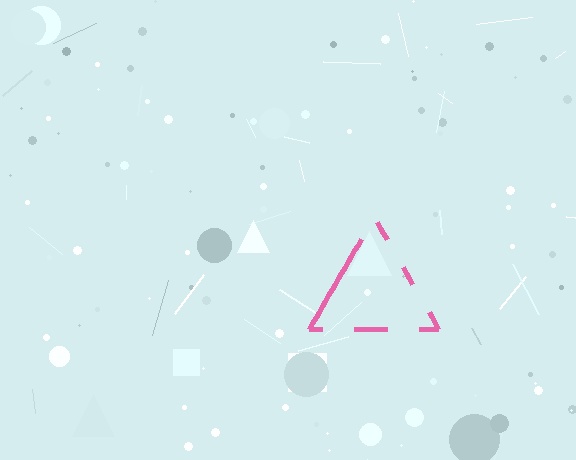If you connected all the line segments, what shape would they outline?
They would outline a triangle.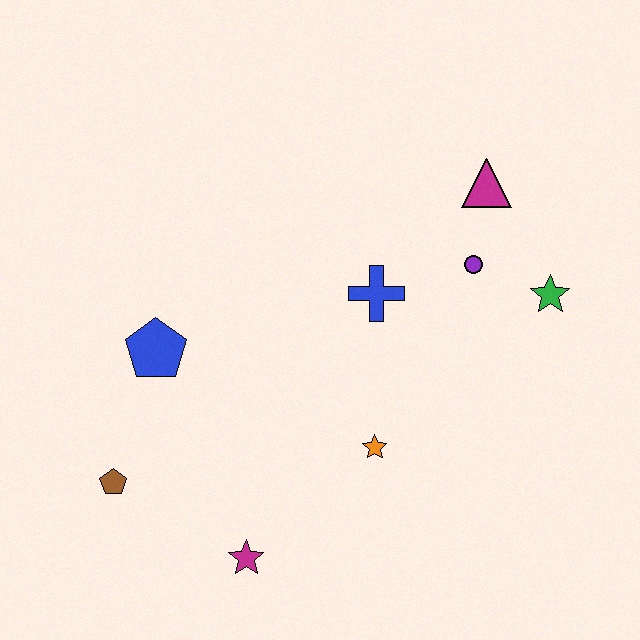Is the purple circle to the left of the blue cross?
No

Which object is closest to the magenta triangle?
The purple circle is closest to the magenta triangle.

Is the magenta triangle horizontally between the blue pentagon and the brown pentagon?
No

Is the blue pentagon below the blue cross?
Yes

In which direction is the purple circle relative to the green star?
The purple circle is to the left of the green star.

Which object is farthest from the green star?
The brown pentagon is farthest from the green star.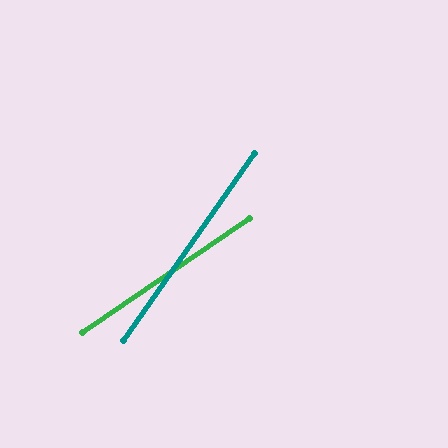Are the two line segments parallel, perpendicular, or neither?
Neither parallel nor perpendicular — they differ by about 20°.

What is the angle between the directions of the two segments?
Approximately 20 degrees.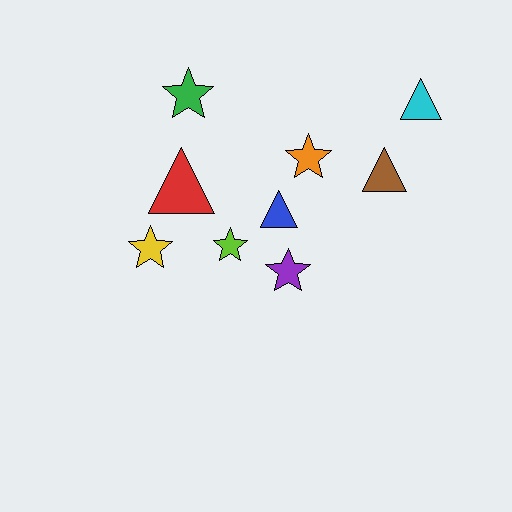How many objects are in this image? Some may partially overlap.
There are 9 objects.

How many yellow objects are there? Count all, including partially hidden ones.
There is 1 yellow object.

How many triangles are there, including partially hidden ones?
There are 4 triangles.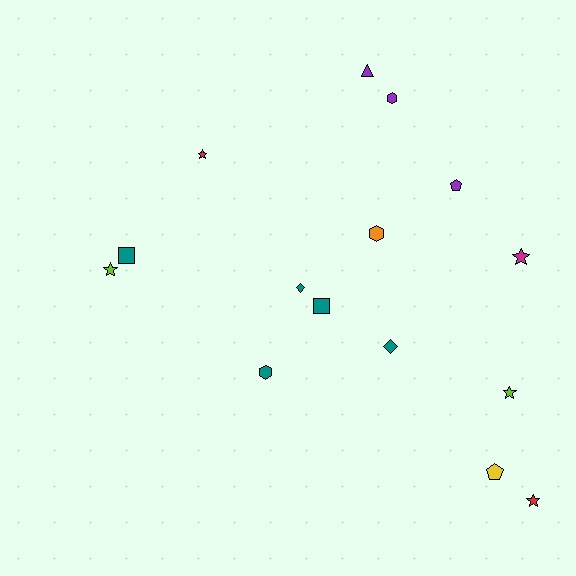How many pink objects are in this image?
There are no pink objects.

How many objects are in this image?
There are 15 objects.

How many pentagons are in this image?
There are 2 pentagons.